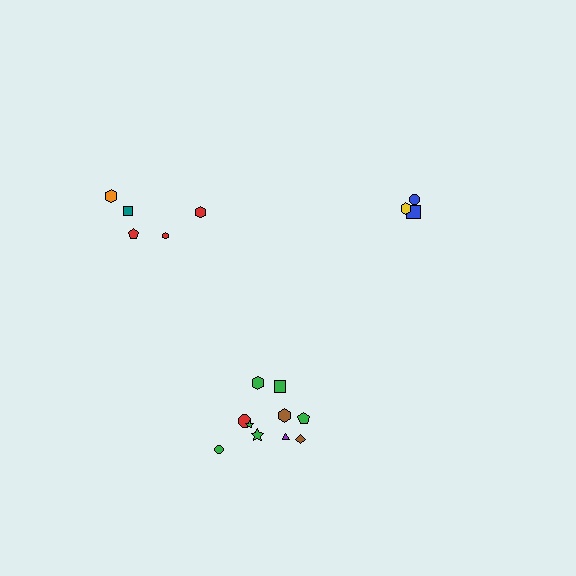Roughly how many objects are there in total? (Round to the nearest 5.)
Roughly 20 objects in total.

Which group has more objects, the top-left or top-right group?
The top-left group.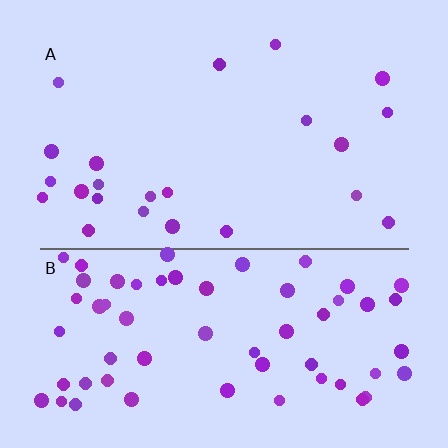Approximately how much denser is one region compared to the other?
Approximately 2.8× — region B over region A.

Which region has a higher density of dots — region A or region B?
B (the bottom).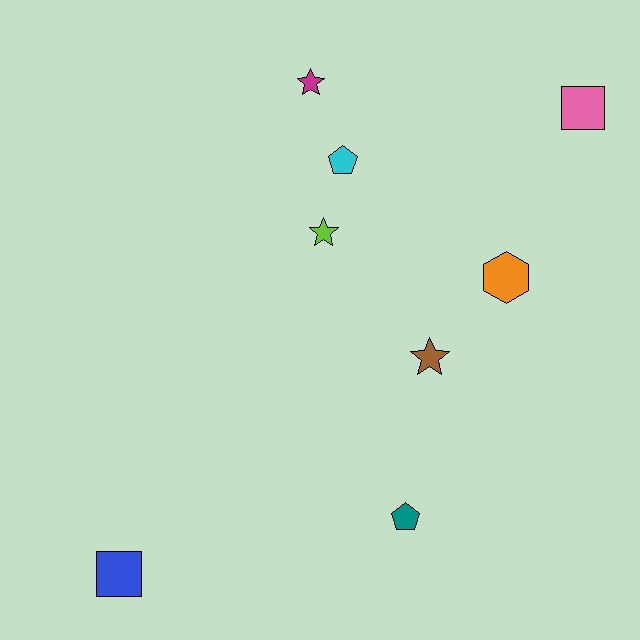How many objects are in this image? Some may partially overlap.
There are 8 objects.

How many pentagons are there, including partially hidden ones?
There are 2 pentagons.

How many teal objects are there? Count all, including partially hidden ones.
There is 1 teal object.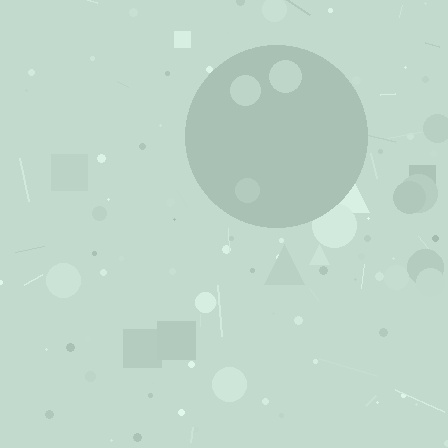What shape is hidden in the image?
A circle is hidden in the image.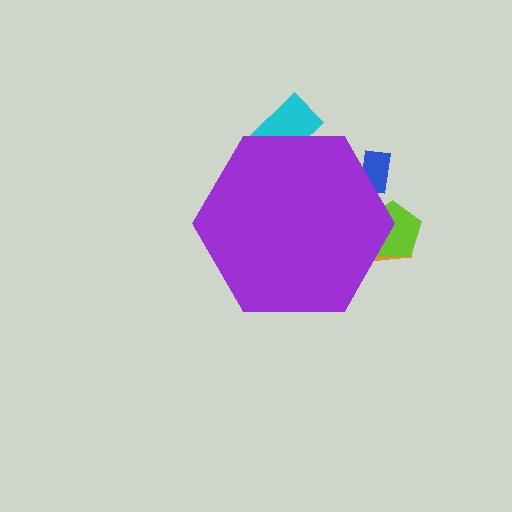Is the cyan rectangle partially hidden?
Yes, the cyan rectangle is partially hidden behind the purple hexagon.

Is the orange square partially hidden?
Yes, the orange square is partially hidden behind the purple hexagon.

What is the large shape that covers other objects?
A purple hexagon.